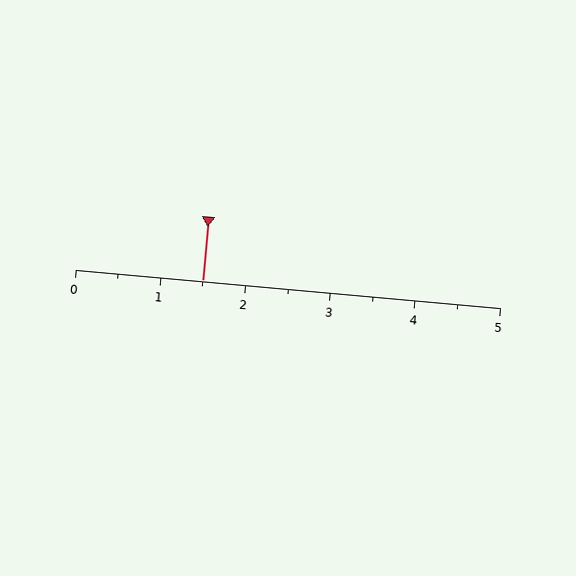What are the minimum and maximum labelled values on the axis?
The axis runs from 0 to 5.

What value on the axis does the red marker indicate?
The marker indicates approximately 1.5.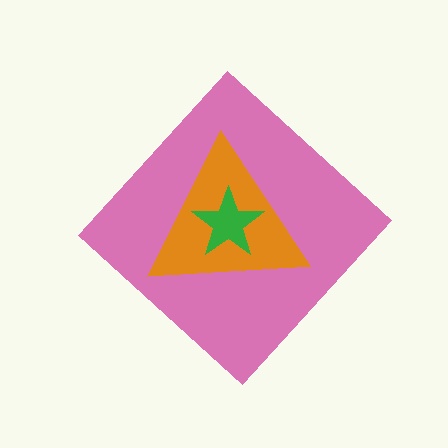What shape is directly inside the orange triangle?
The green star.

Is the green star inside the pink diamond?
Yes.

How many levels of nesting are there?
3.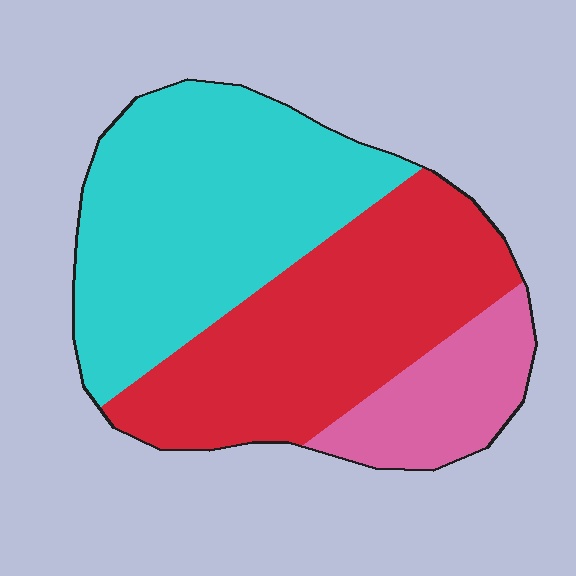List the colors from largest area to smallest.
From largest to smallest: cyan, red, pink.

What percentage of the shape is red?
Red takes up about two fifths (2/5) of the shape.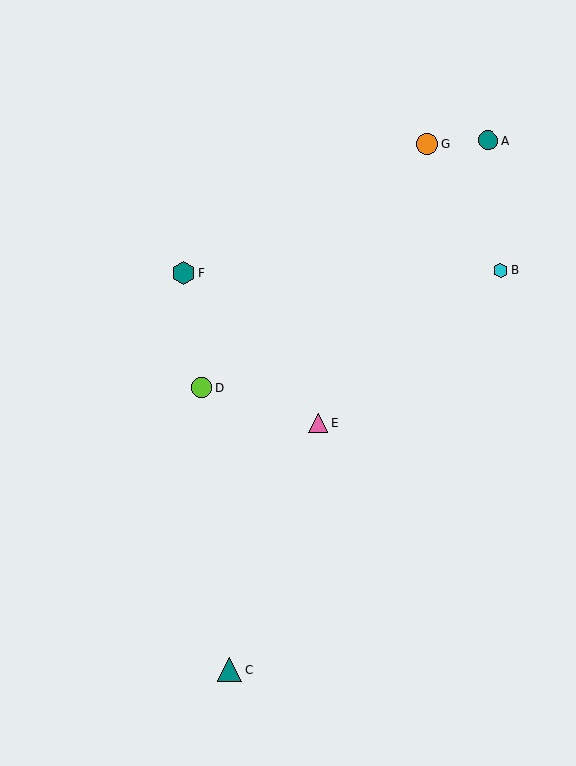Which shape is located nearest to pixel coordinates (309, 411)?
The pink triangle (labeled E) at (318, 423) is nearest to that location.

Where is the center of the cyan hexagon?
The center of the cyan hexagon is at (501, 270).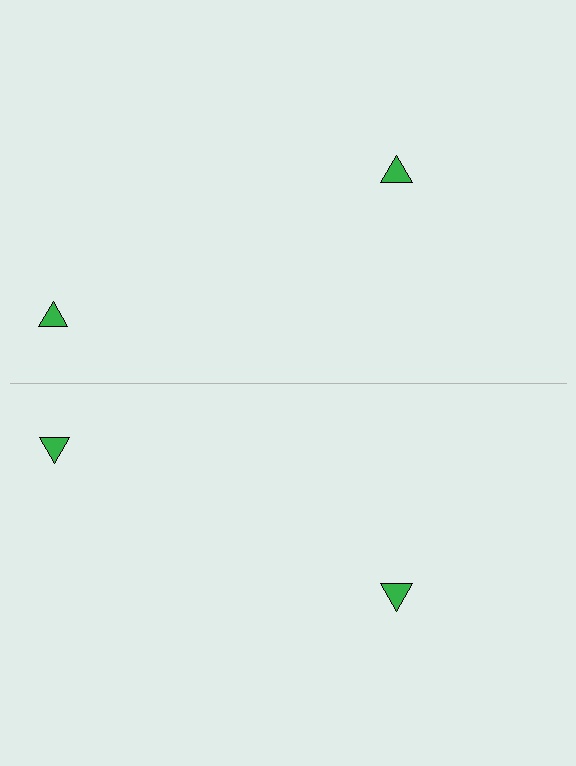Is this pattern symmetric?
Yes, this pattern has bilateral (reflection) symmetry.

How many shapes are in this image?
There are 4 shapes in this image.